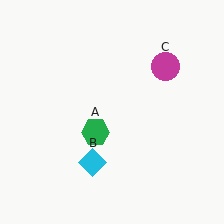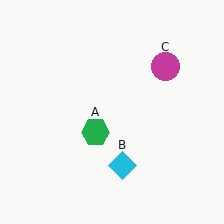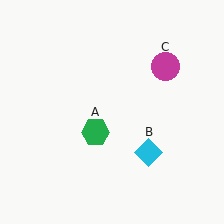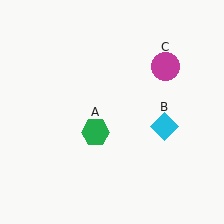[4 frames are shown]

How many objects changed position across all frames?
1 object changed position: cyan diamond (object B).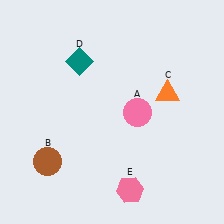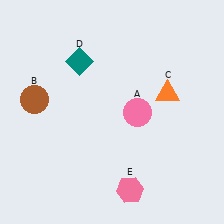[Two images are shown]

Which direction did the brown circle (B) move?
The brown circle (B) moved up.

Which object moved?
The brown circle (B) moved up.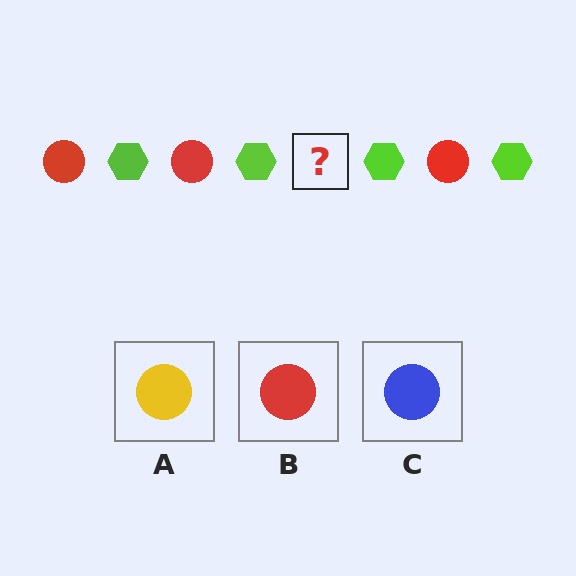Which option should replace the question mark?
Option B.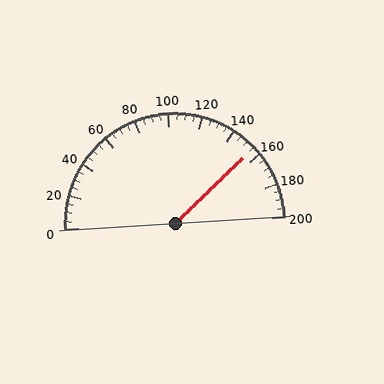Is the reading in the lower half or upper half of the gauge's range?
The reading is in the upper half of the range (0 to 200).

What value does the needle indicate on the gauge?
The needle indicates approximately 155.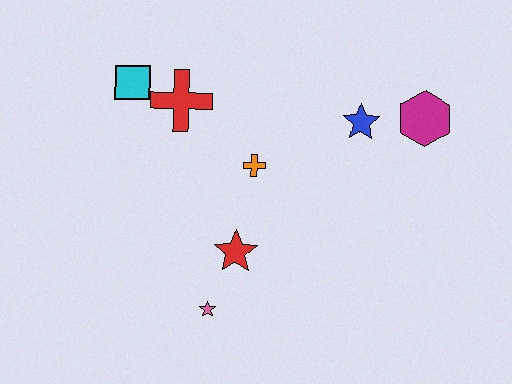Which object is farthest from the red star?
The magenta hexagon is farthest from the red star.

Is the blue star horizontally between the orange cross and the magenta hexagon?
Yes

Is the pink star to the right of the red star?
No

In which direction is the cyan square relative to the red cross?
The cyan square is to the left of the red cross.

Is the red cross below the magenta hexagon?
No